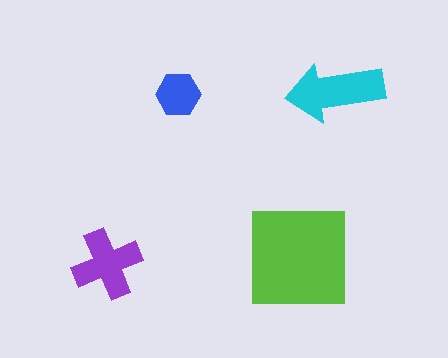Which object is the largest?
The lime square.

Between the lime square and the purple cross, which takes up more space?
The lime square.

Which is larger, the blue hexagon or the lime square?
The lime square.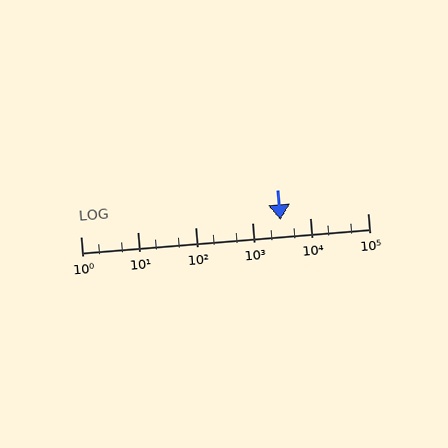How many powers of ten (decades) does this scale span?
The scale spans 5 decades, from 1 to 100000.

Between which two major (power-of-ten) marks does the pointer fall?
The pointer is between 1000 and 10000.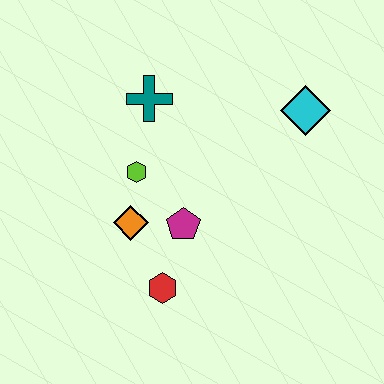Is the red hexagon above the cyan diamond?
No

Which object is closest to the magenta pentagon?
The orange diamond is closest to the magenta pentagon.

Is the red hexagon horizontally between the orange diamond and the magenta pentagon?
Yes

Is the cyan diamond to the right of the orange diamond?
Yes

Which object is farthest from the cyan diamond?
The red hexagon is farthest from the cyan diamond.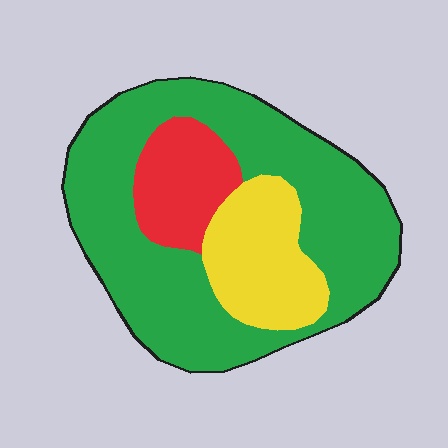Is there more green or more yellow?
Green.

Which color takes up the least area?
Red, at roughly 15%.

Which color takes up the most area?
Green, at roughly 65%.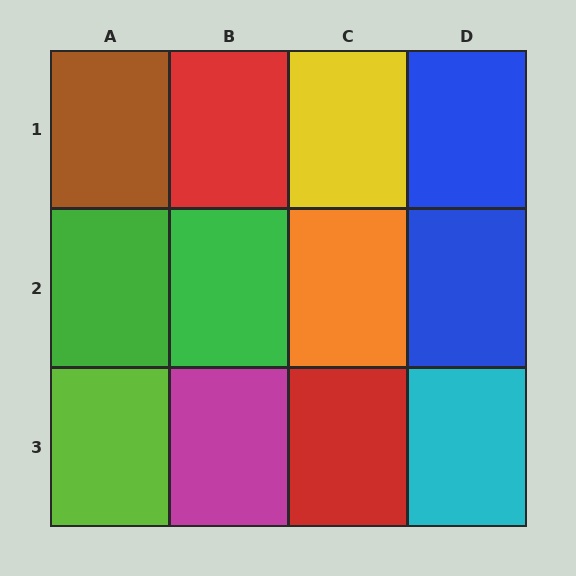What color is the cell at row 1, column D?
Blue.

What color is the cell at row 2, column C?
Orange.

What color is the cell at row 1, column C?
Yellow.